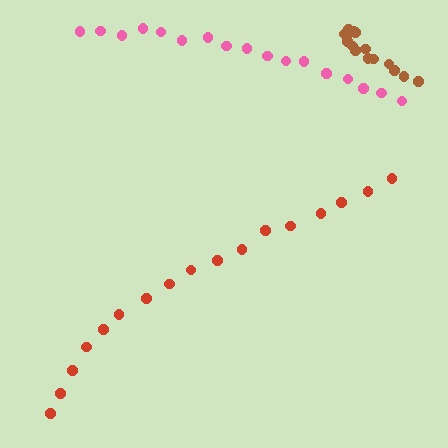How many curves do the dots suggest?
There are 3 distinct paths.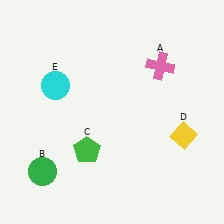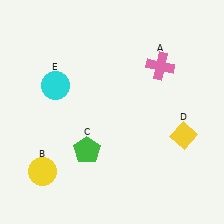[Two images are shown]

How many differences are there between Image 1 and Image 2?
There is 1 difference between the two images.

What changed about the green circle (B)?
In Image 1, B is green. In Image 2, it changed to yellow.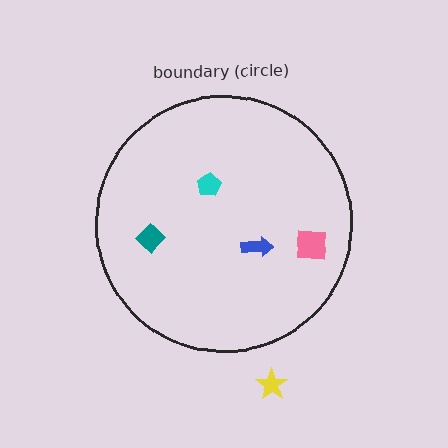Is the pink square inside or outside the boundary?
Inside.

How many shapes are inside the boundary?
4 inside, 1 outside.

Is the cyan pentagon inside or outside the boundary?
Inside.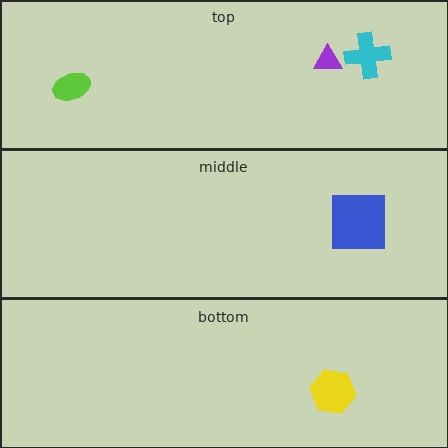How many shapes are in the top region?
3.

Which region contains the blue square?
The middle region.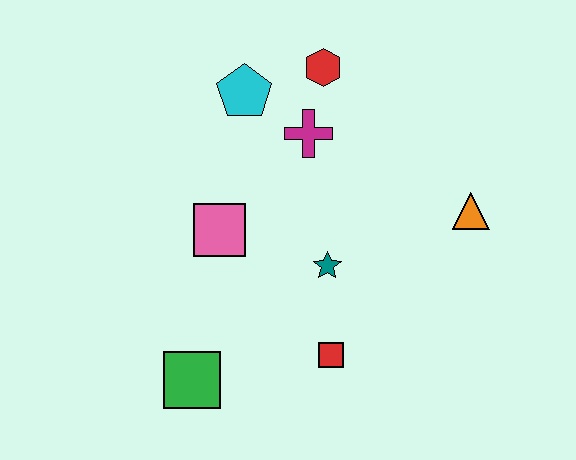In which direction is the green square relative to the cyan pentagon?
The green square is below the cyan pentagon.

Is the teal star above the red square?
Yes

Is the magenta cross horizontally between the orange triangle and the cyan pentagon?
Yes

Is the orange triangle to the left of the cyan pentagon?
No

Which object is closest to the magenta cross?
The red hexagon is closest to the magenta cross.